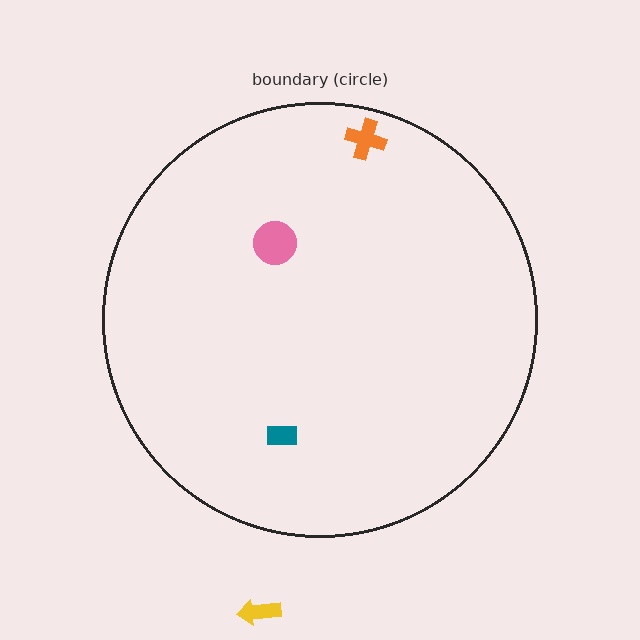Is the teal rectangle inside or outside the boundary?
Inside.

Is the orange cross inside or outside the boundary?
Inside.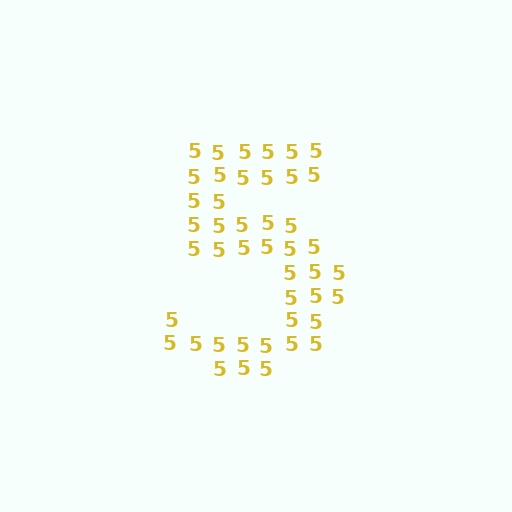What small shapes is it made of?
It is made of small digit 5's.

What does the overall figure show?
The overall figure shows the digit 5.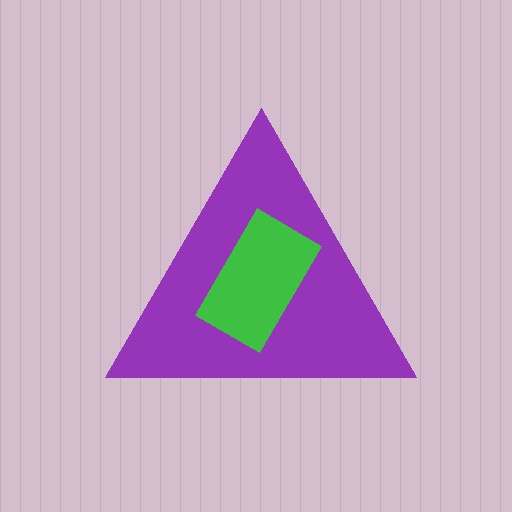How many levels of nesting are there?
2.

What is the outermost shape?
The purple triangle.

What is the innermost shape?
The green rectangle.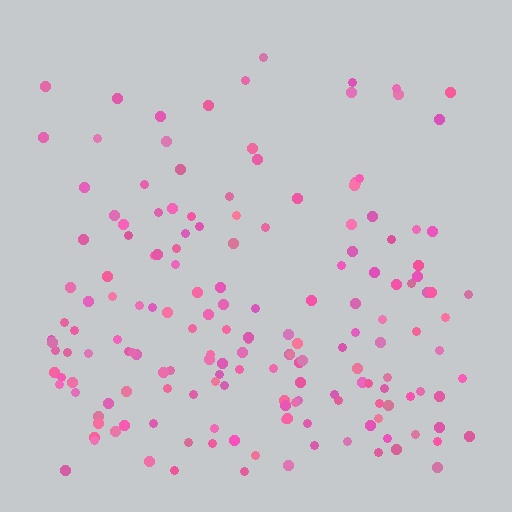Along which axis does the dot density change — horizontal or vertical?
Vertical.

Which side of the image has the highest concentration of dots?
The bottom.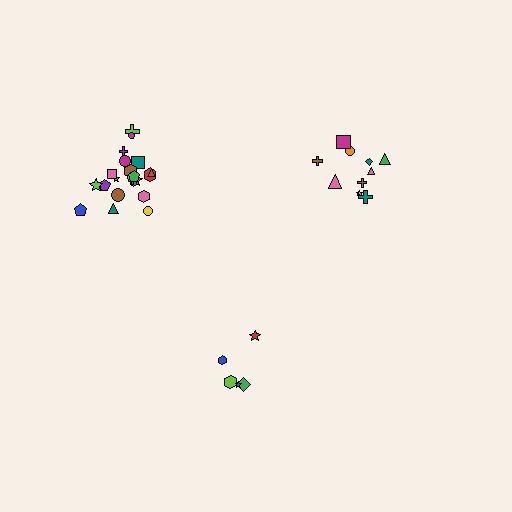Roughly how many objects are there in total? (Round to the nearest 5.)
Roughly 35 objects in total.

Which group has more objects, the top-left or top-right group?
The top-left group.